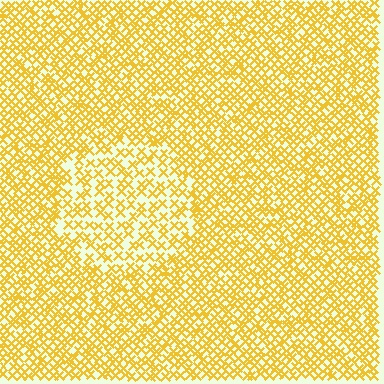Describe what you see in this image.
The image contains small yellow elements arranged at two different densities. A circle-shaped region is visible where the elements are less densely packed than the surrounding area.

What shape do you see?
I see a circle.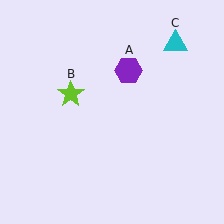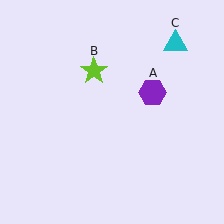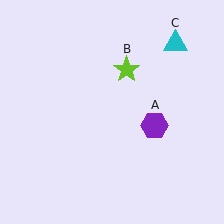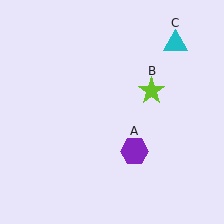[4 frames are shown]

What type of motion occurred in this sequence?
The purple hexagon (object A), lime star (object B) rotated clockwise around the center of the scene.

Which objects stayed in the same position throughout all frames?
Cyan triangle (object C) remained stationary.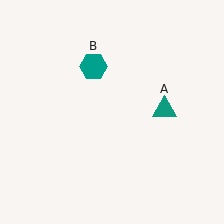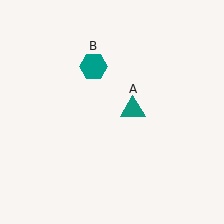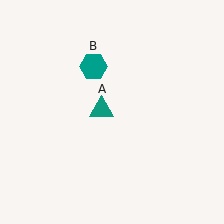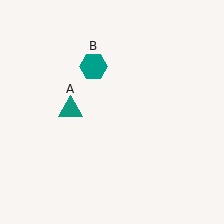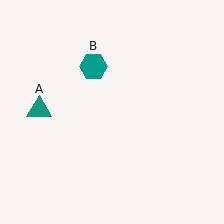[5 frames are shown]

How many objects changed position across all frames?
1 object changed position: teal triangle (object A).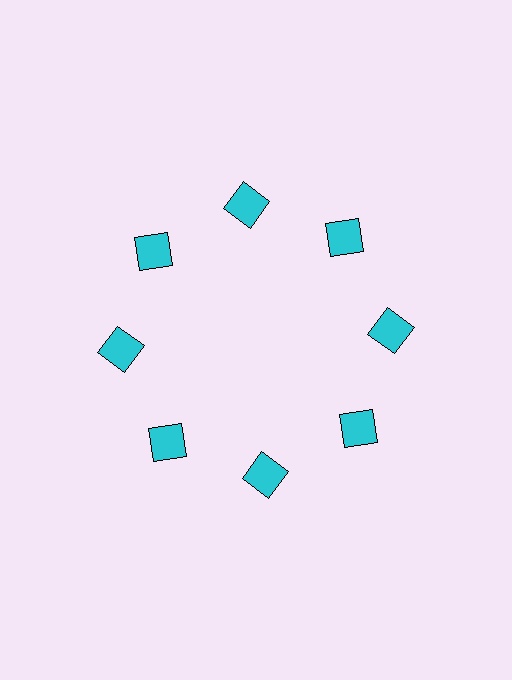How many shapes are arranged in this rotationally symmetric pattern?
There are 8 shapes, arranged in 8 groups of 1.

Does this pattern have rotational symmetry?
Yes, this pattern has 8-fold rotational symmetry. It looks the same after rotating 45 degrees around the center.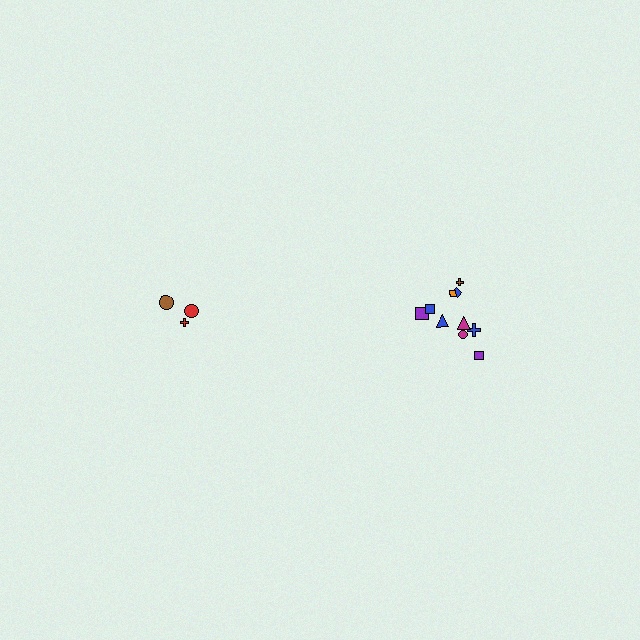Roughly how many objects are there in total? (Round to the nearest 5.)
Roughly 15 objects in total.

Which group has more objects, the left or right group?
The right group.